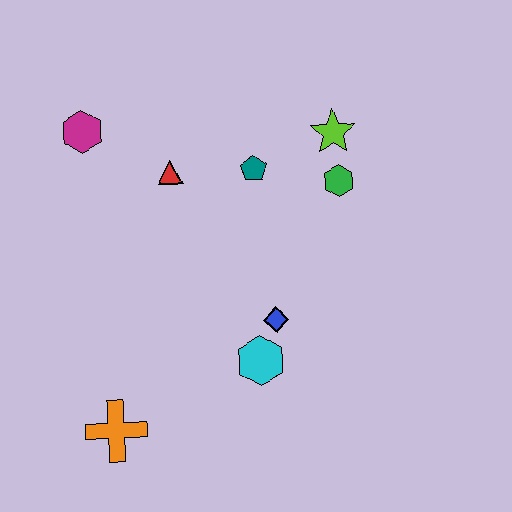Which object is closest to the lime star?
The green hexagon is closest to the lime star.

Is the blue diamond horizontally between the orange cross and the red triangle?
No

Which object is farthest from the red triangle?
The orange cross is farthest from the red triangle.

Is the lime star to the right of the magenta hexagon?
Yes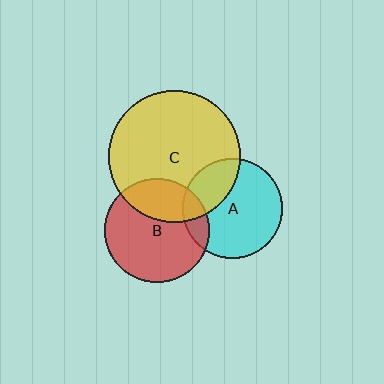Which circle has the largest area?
Circle C (yellow).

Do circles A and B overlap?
Yes.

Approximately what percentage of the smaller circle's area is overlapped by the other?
Approximately 15%.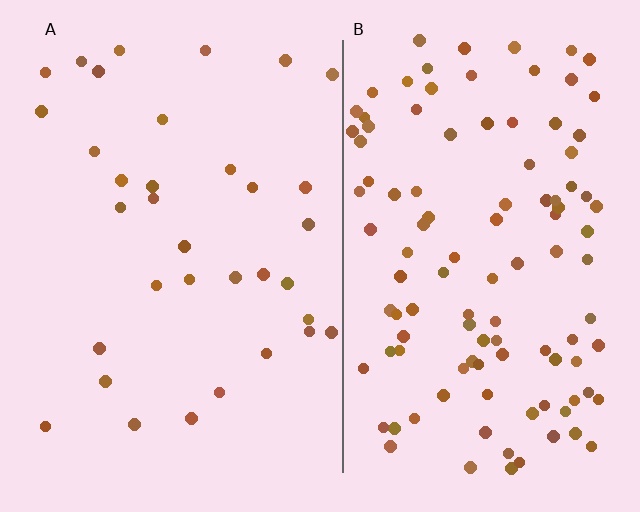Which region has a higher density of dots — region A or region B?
B (the right).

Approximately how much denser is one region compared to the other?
Approximately 3.2× — region B over region A.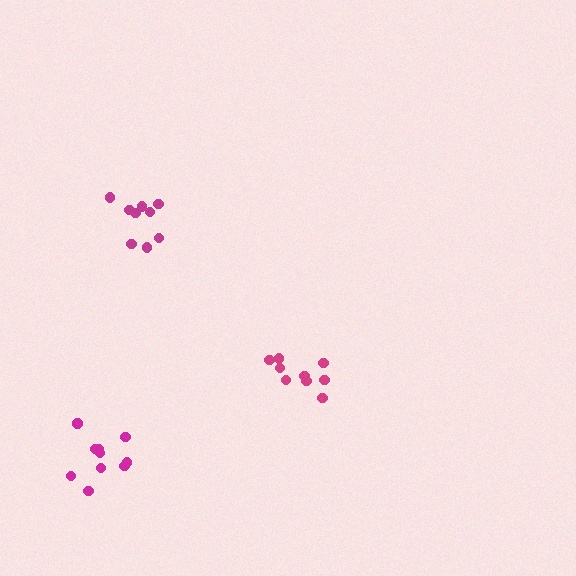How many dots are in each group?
Group 1: 9 dots, Group 2: 9 dots, Group 3: 10 dots (28 total).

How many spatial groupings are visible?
There are 3 spatial groupings.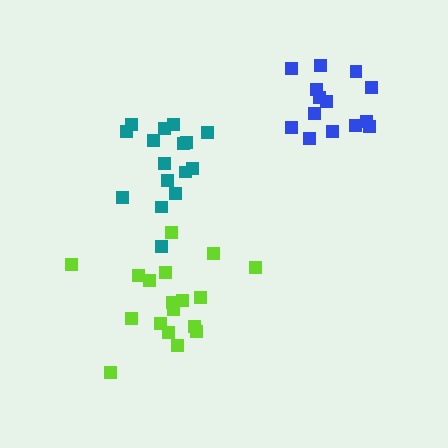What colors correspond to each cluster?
The clusters are colored: lime, teal, blue.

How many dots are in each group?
Group 1: 18 dots, Group 2: 16 dots, Group 3: 14 dots (48 total).